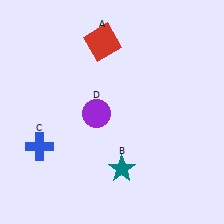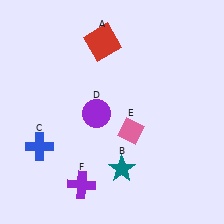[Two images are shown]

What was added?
A pink diamond (E), a purple cross (F) were added in Image 2.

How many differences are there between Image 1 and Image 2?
There are 2 differences between the two images.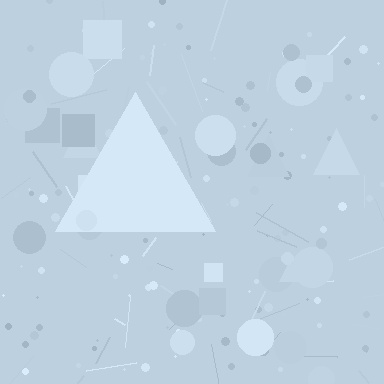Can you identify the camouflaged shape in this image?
The camouflaged shape is a triangle.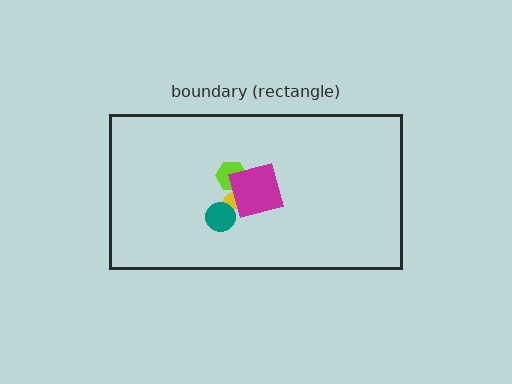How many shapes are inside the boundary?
4 inside, 0 outside.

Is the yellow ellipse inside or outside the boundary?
Inside.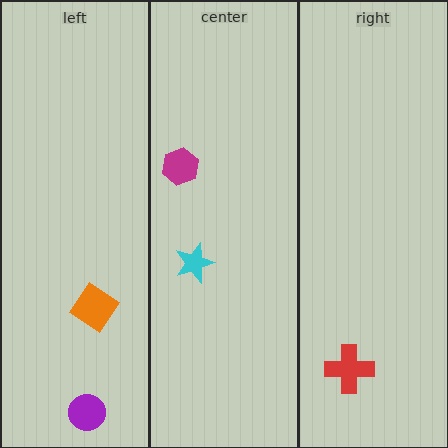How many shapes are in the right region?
1.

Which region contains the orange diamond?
The left region.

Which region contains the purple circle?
The left region.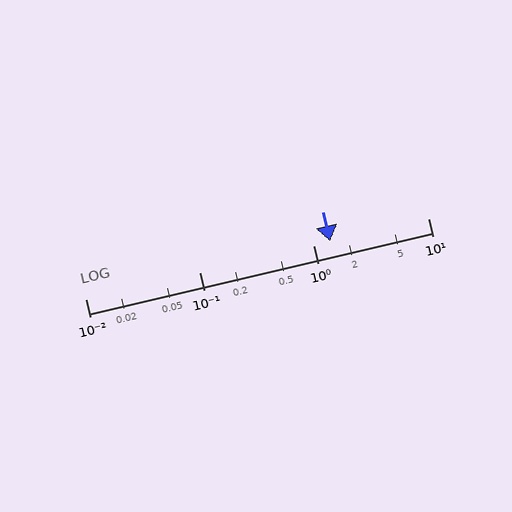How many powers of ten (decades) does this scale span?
The scale spans 3 decades, from 0.01 to 10.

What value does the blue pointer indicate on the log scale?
The pointer indicates approximately 1.4.